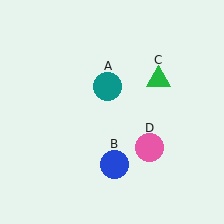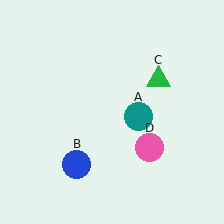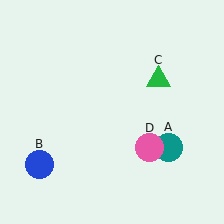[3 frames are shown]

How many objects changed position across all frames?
2 objects changed position: teal circle (object A), blue circle (object B).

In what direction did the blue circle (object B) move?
The blue circle (object B) moved left.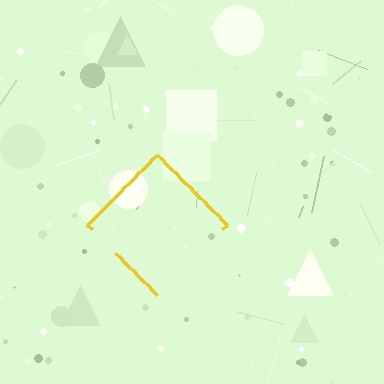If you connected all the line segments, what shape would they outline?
They would outline a diamond.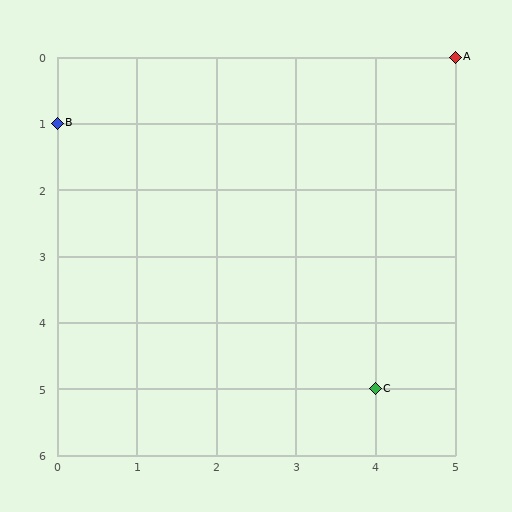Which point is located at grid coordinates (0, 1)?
Point B is at (0, 1).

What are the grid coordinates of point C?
Point C is at grid coordinates (4, 5).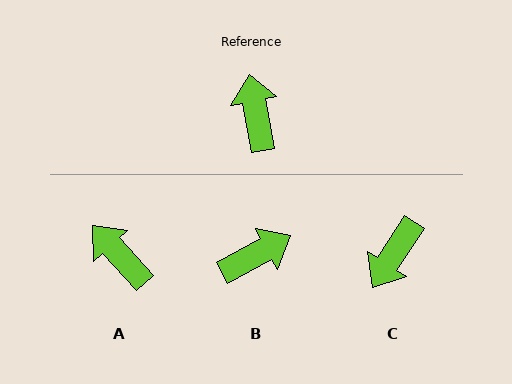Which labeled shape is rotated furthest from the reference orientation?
C, about 137 degrees away.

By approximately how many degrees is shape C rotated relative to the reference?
Approximately 137 degrees counter-clockwise.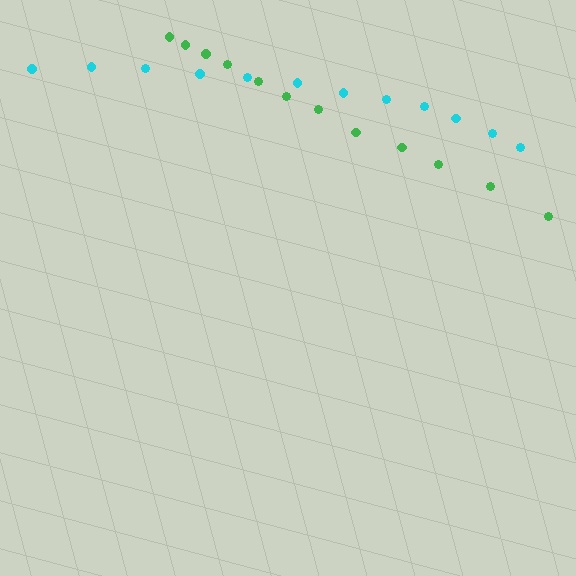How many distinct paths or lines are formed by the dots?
There are 2 distinct paths.